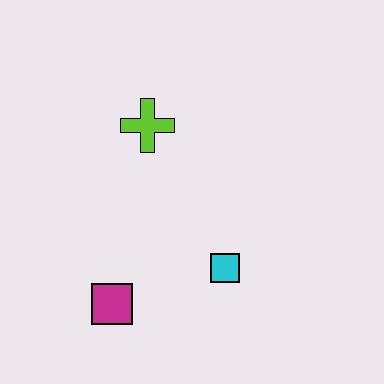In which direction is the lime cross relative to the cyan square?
The lime cross is above the cyan square.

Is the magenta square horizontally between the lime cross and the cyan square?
No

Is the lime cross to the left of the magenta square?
No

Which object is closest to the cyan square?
The magenta square is closest to the cyan square.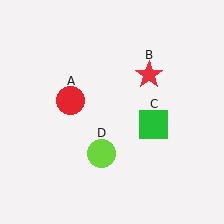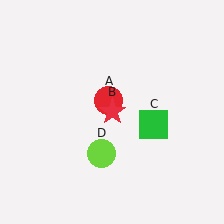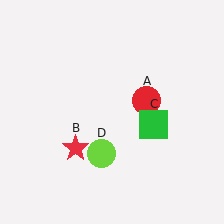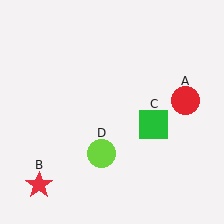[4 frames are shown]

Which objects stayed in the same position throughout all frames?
Green square (object C) and lime circle (object D) remained stationary.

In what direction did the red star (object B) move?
The red star (object B) moved down and to the left.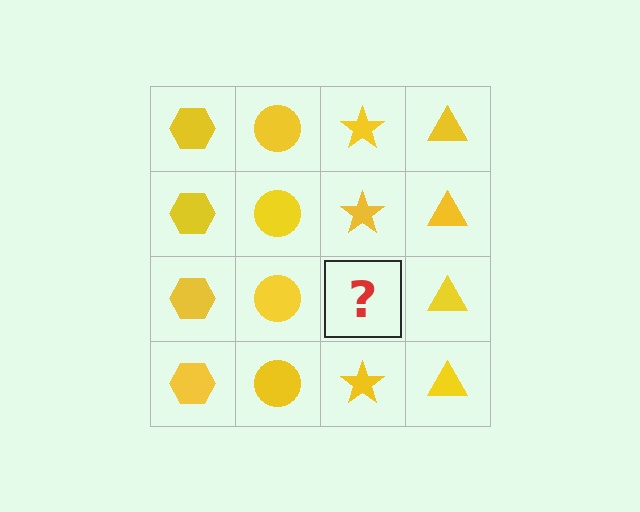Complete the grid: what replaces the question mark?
The question mark should be replaced with a yellow star.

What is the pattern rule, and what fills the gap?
The rule is that each column has a consistent shape. The gap should be filled with a yellow star.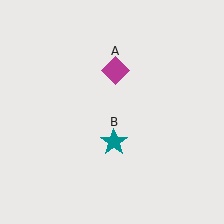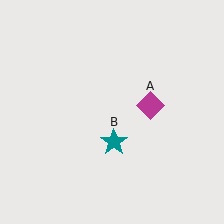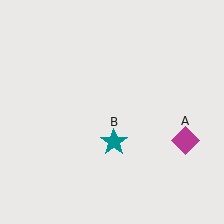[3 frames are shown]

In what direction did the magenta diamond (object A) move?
The magenta diamond (object A) moved down and to the right.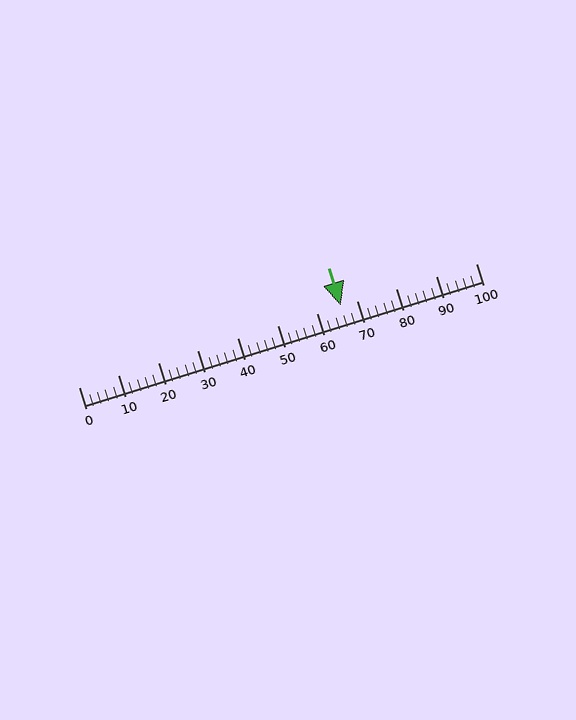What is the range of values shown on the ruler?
The ruler shows values from 0 to 100.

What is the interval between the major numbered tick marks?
The major tick marks are spaced 10 units apart.